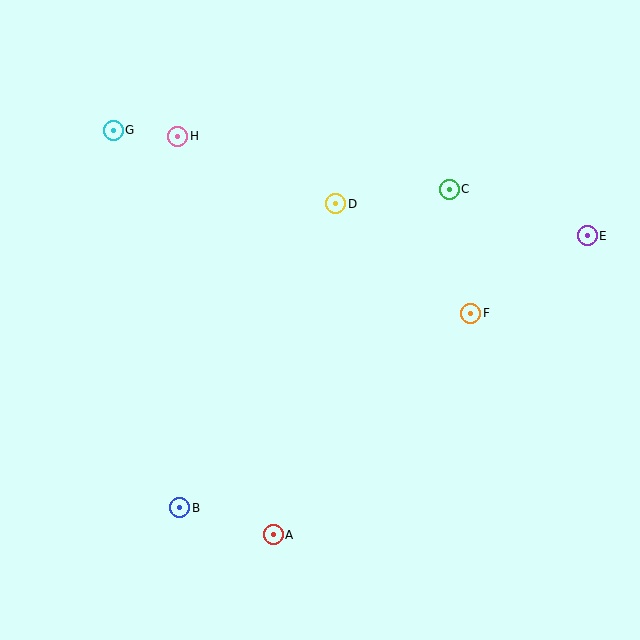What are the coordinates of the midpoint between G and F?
The midpoint between G and F is at (292, 222).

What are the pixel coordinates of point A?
Point A is at (273, 535).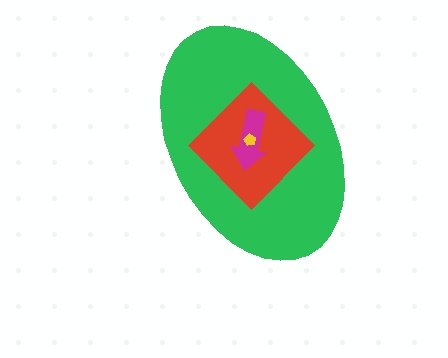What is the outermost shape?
The green ellipse.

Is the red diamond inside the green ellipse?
Yes.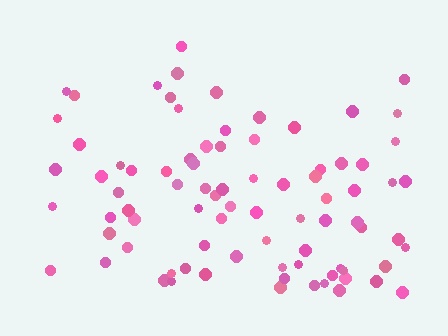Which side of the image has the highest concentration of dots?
The bottom.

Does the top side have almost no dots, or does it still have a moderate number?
Still a moderate number, just noticeably fewer than the bottom.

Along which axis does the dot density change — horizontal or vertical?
Vertical.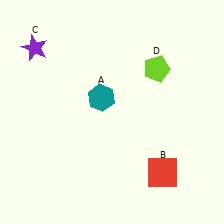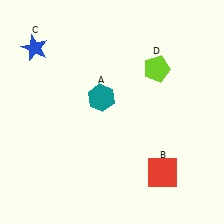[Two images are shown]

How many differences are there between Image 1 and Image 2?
There is 1 difference between the two images.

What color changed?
The star (C) changed from purple in Image 1 to blue in Image 2.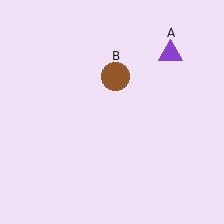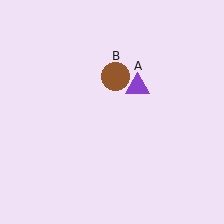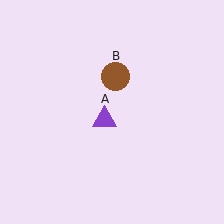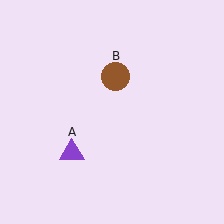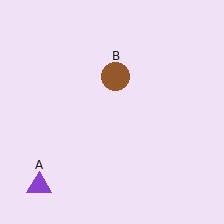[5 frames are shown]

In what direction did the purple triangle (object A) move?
The purple triangle (object A) moved down and to the left.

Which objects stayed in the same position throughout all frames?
Brown circle (object B) remained stationary.